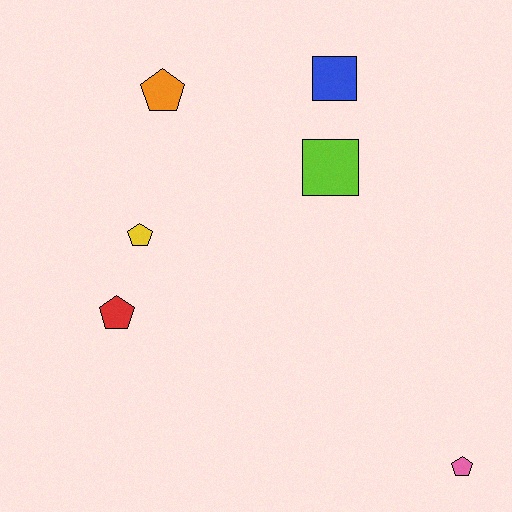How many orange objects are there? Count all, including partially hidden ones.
There is 1 orange object.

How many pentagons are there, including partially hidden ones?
There are 4 pentagons.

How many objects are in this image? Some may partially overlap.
There are 6 objects.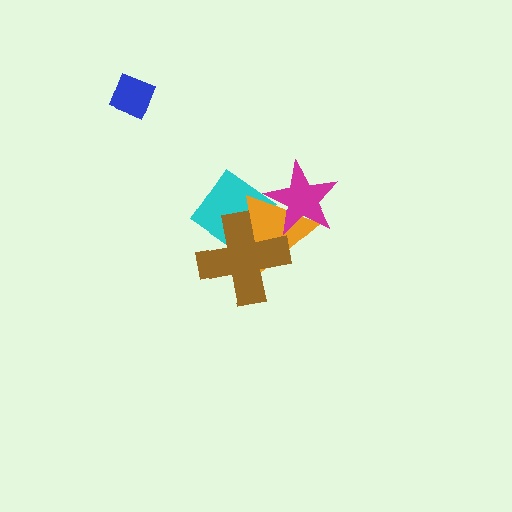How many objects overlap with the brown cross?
2 objects overlap with the brown cross.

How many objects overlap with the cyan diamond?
3 objects overlap with the cyan diamond.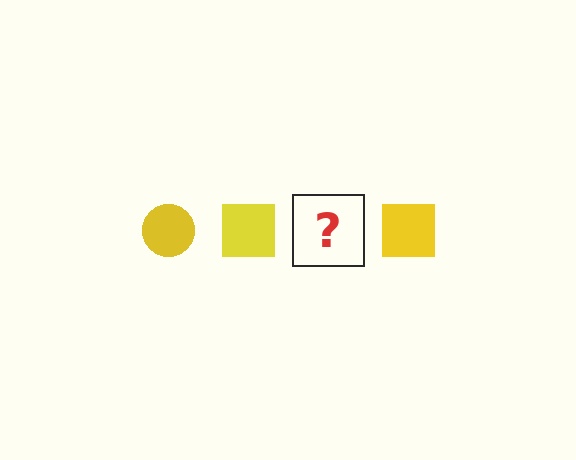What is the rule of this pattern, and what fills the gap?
The rule is that the pattern cycles through circle, square shapes in yellow. The gap should be filled with a yellow circle.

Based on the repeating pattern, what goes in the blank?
The blank should be a yellow circle.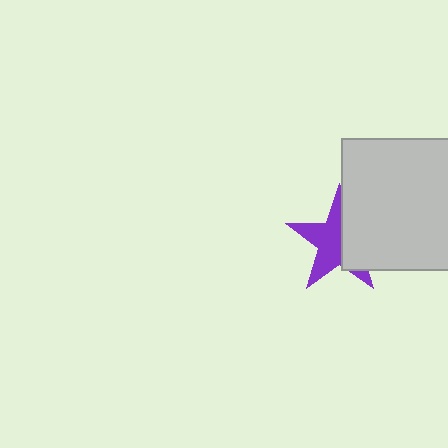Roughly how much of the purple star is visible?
About half of it is visible (roughly 57%).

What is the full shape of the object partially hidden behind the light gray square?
The partially hidden object is a purple star.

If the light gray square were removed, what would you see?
You would see the complete purple star.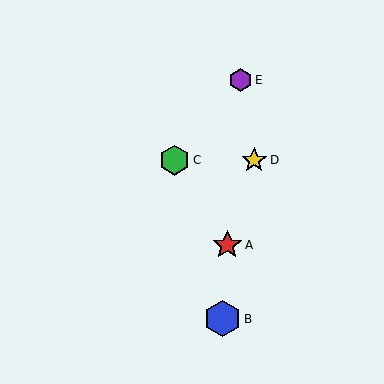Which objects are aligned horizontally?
Objects C, D are aligned horizontally.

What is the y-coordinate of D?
Object D is at y≈160.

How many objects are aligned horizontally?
2 objects (C, D) are aligned horizontally.